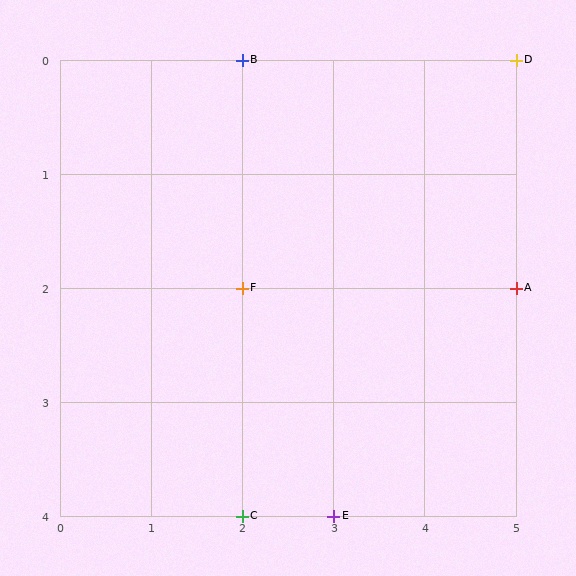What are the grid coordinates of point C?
Point C is at grid coordinates (2, 4).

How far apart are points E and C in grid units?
Points E and C are 1 column apart.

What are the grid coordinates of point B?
Point B is at grid coordinates (2, 0).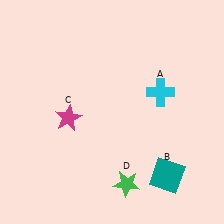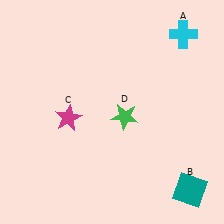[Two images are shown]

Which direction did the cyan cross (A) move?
The cyan cross (A) moved up.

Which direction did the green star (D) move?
The green star (D) moved up.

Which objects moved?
The objects that moved are: the cyan cross (A), the teal square (B), the green star (D).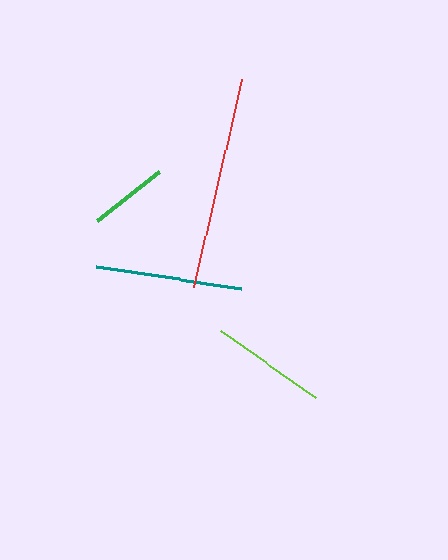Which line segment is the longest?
The red line is the longest at approximately 213 pixels.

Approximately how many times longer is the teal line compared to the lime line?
The teal line is approximately 1.3 times the length of the lime line.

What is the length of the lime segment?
The lime segment is approximately 116 pixels long.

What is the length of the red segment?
The red segment is approximately 213 pixels long.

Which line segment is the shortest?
The green line is the shortest at approximately 79 pixels.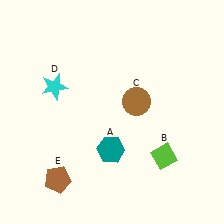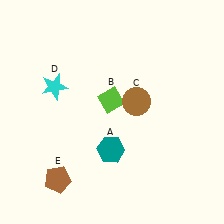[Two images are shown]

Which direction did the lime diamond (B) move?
The lime diamond (B) moved up.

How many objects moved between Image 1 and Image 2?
1 object moved between the two images.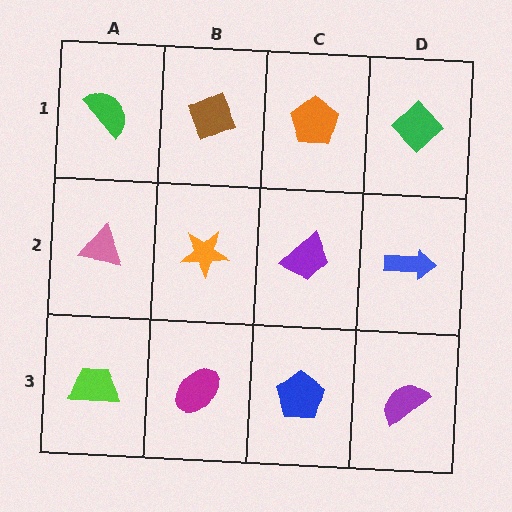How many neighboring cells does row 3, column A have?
2.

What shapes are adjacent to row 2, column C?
An orange pentagon (row 1, column C), a blue pentagon (row 3, column C), an orange star (row 2, column B), a blue arrow (row 2, column D).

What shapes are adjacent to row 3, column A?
A pink triangle (row 2, column A), a magenta ellipse (row 3, column B).